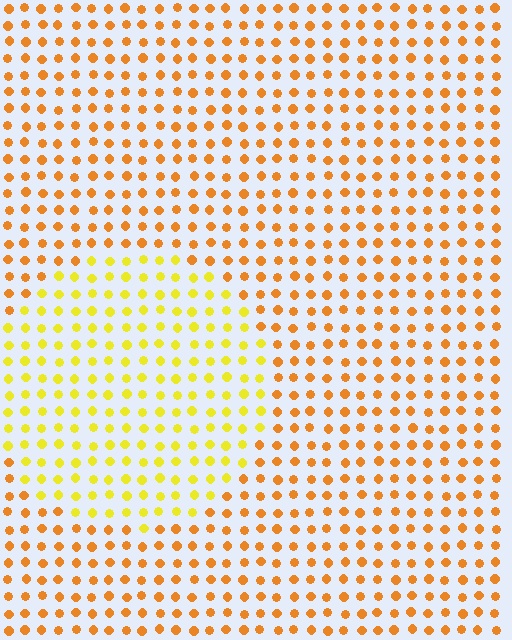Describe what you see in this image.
The image is filled with small orange elements in a uniform arrangement. A circle-shaped region is visible where the elements are tinted to a slightly different hue, forming a subtle color boundary.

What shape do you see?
I see a circle.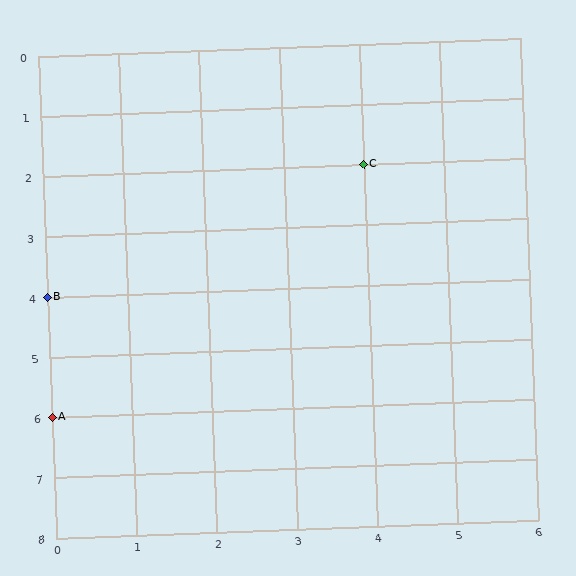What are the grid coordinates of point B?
Point B is at grid coordinates (0, 4).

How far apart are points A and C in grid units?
Points A and C are 4 columns and 4 rows apart (about 5.7 grid units diagonally).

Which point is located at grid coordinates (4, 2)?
Point C is at (4, 2).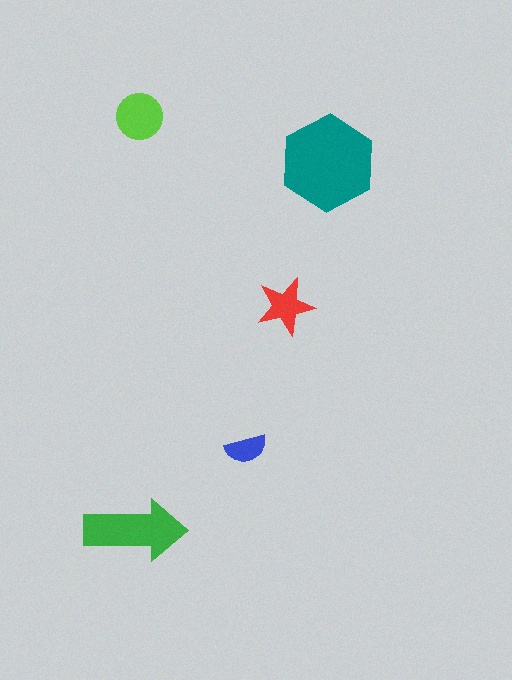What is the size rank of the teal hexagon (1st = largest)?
1st.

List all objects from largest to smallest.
The teal hexagon, the green arrow, the lime circle, the red star, the blue semicircle.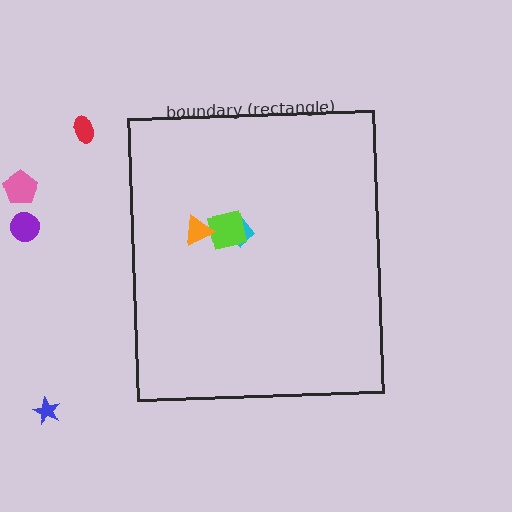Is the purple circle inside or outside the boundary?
Outside.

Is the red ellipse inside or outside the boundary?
Outside.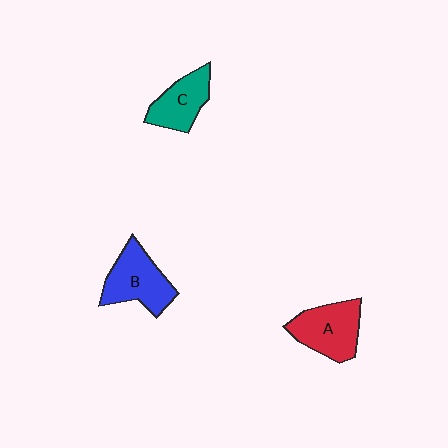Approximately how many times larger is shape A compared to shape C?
Approximately 1.2 times.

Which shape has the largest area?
Shape B (blue).